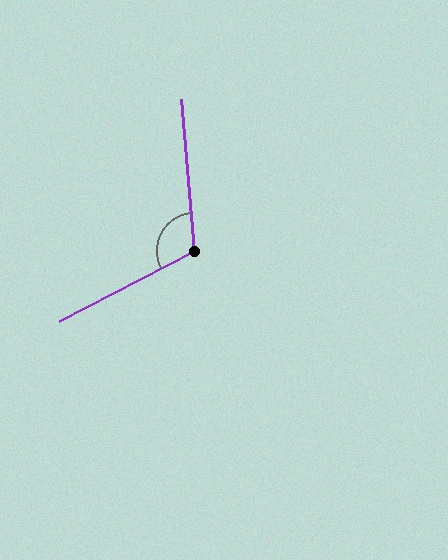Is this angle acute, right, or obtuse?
It is obtuse.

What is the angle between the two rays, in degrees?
Approximately 112 degrees.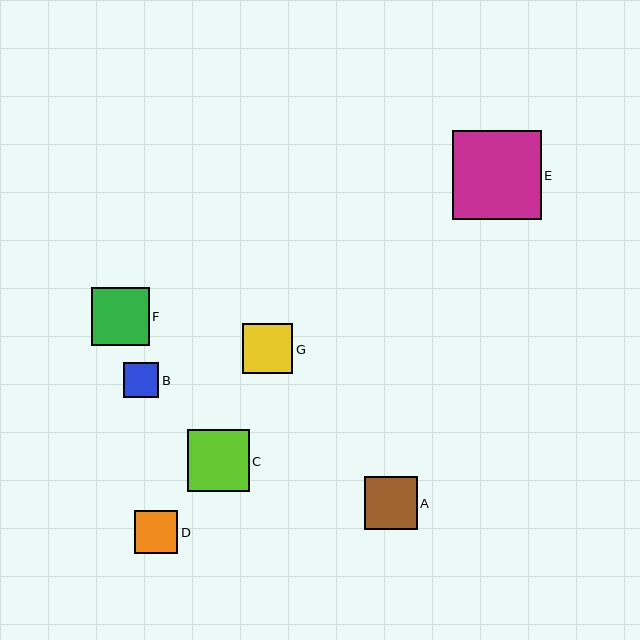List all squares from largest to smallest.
From largest to smallest: E, C, F, A, G, D, B.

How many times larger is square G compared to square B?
Square G is approximately 1.4 times the size of square B.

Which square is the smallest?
Square B is the smallest with a size of approximately 36 pixels.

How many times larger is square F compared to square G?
Square F is approximately 1.2 times the size of square G.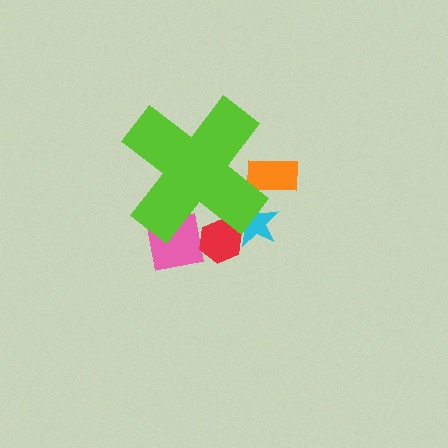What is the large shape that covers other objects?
A lime cross.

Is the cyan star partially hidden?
Yes, the cyan star is partially hidden behind the lime cross.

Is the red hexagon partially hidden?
Yes, the red hexagon is partially hidden behind the lime cross.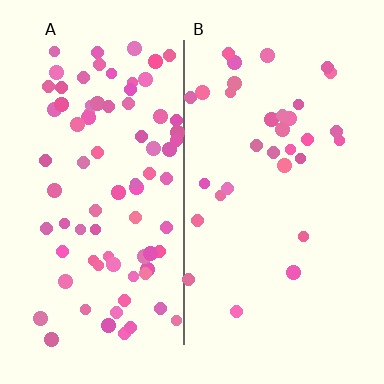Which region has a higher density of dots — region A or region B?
A (the left).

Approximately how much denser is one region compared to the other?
Approximately 2.6× — region A over region B.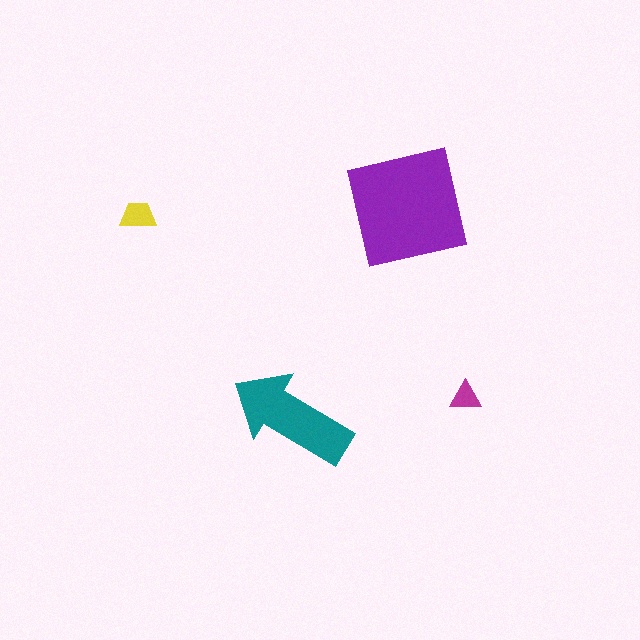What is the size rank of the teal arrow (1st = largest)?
2nd.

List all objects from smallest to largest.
The magenta triangle, the yellow trapezoid, the teal arrow, the purple square.